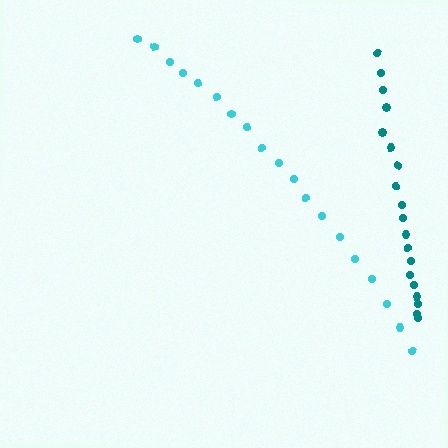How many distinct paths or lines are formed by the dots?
There are 2 distinct paths.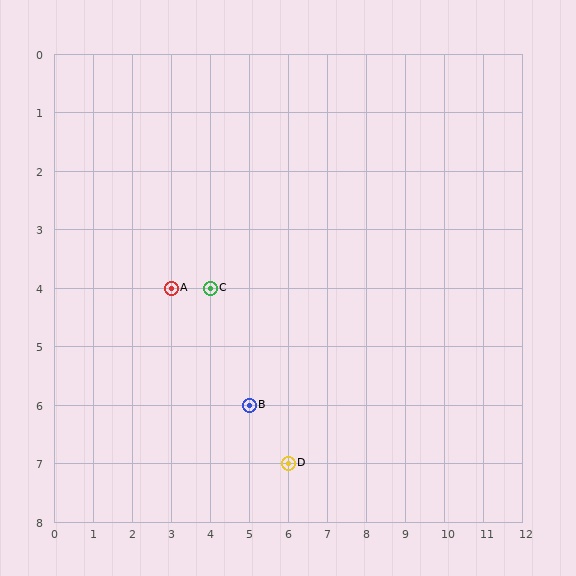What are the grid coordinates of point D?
Point D is at grid coordinates (6, 7).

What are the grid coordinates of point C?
Point C is at grid coordinates (4, 4).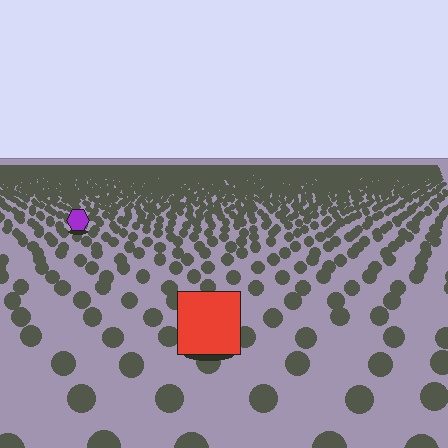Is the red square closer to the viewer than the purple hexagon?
Yes. The red square is closer — you can tell from the texture gradient: the ground texture is coarser near it.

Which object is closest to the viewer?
The red square is closest. The texture marks near it are larger and more spread out.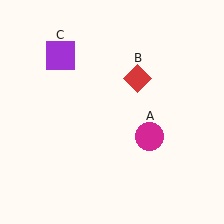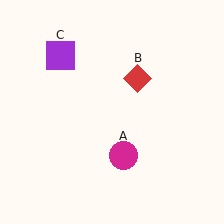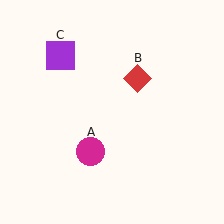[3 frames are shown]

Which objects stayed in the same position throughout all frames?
Red diamond (object B) and purple square (object C) remained stationary.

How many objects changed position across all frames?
1 object changed position: magenta circle (object A).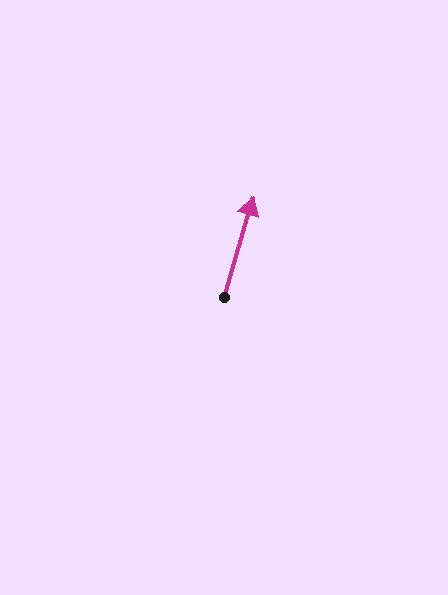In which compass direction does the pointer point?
North.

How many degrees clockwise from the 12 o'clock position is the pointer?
Approximately 16 degrees.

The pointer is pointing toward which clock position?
Roughly 1 o'clock.